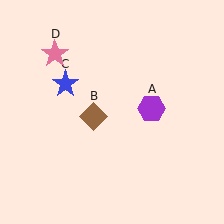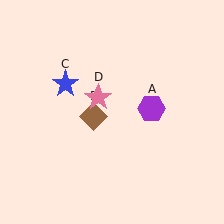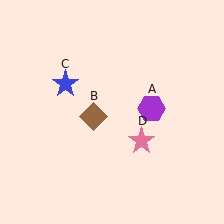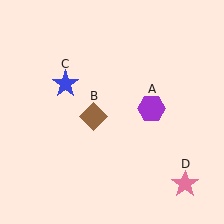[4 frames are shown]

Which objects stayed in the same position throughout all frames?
Purple hexagon (object A) and brown diamond (object B) and blue star (object C) remained stationary.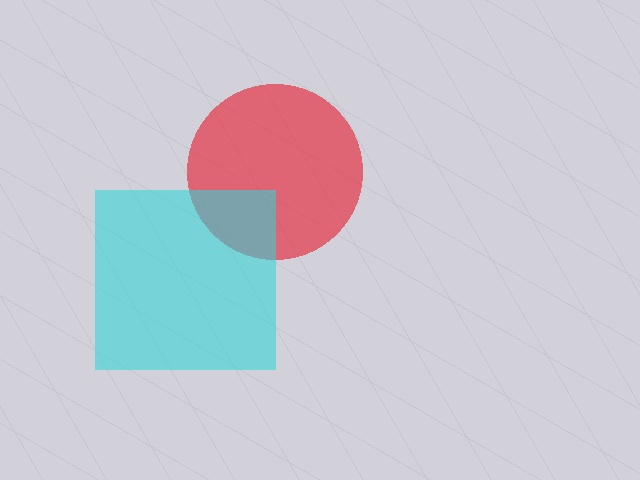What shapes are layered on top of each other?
The layered shapes are: a red circle, a cyan square.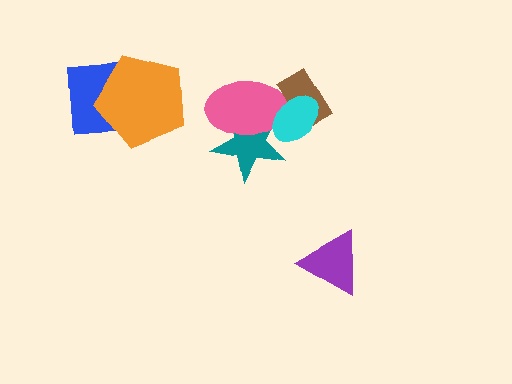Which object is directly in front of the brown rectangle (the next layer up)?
The pink ellipse is directly in front of the brown rectangle.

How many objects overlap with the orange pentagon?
1 object overlaps with the orange pentagon.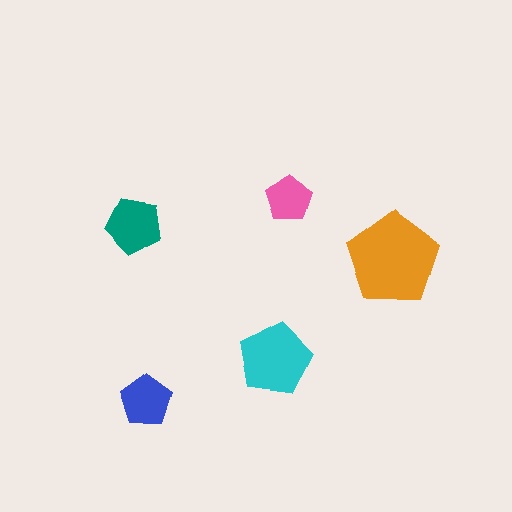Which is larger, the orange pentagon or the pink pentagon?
The orange one.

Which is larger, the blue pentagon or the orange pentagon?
The orange one.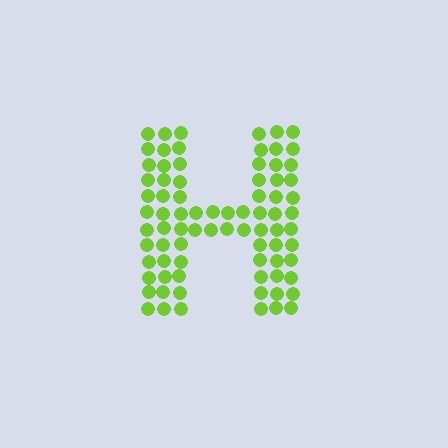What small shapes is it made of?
It is made of small circles.